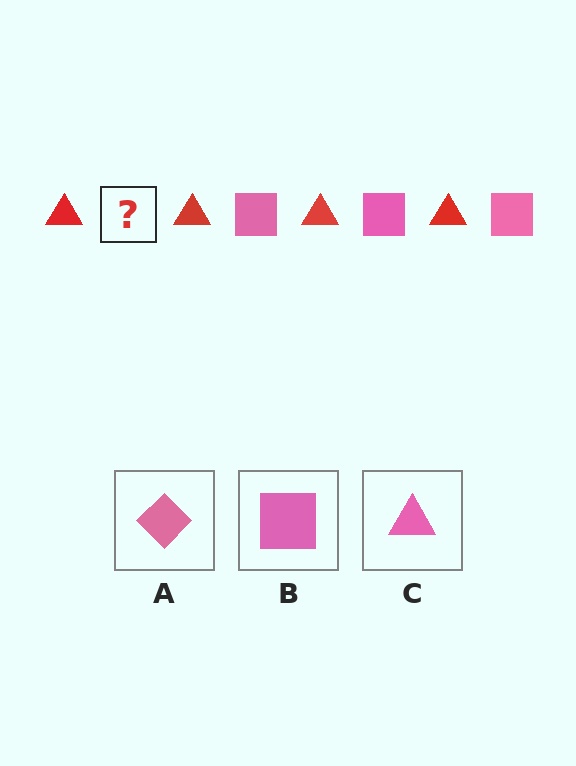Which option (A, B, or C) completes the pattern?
B.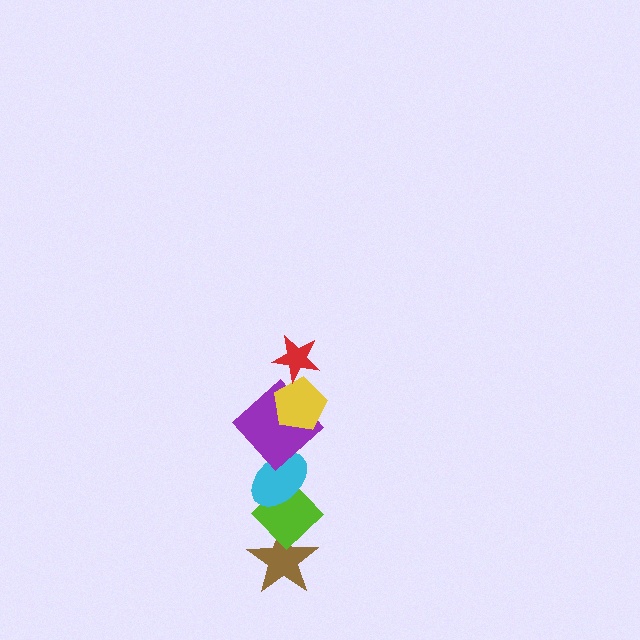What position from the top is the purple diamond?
The purple diamond is 3rd from the top.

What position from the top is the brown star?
The brown star is 6th from the top.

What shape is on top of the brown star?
The lime diamond is on top of the brown star.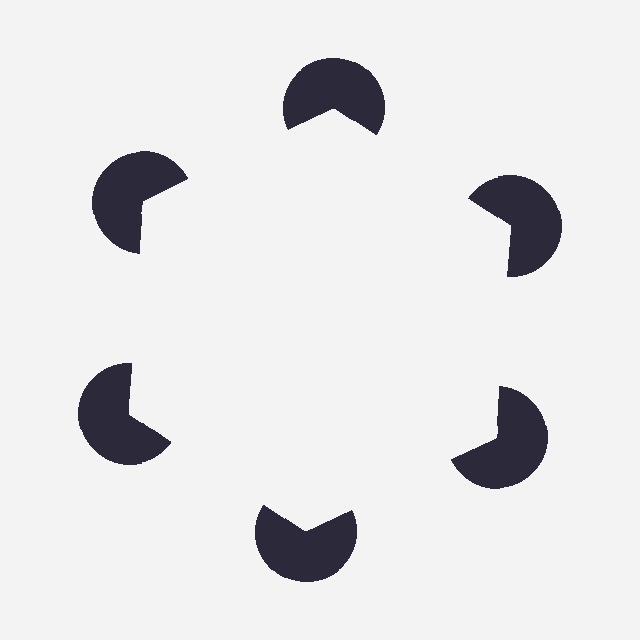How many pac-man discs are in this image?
There are 6 — one at each vertex of the illusory hexagon.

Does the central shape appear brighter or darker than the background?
It typically appears slightly brighter than the background, even though no actual brightness change is drawn.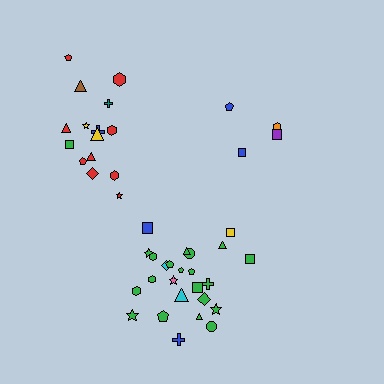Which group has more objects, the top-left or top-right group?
The top-left group.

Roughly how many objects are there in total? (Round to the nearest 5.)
Roughly 45 objects in total.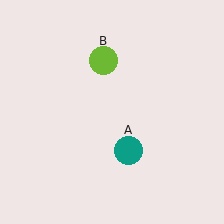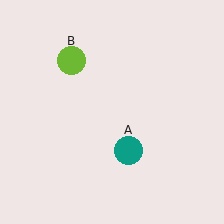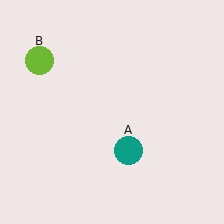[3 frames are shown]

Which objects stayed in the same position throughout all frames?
Teal circle (object A) remained stationary.